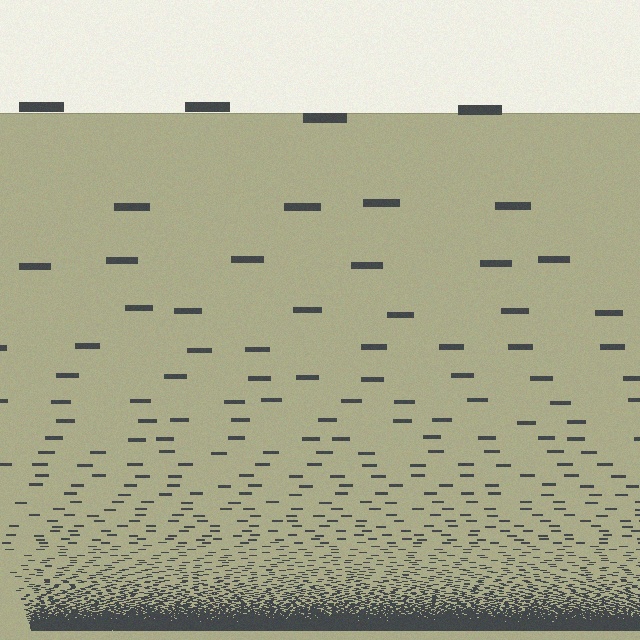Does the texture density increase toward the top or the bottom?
Density increases toward the bottom.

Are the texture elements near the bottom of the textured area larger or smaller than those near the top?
Smaller. The gradient is inverted — elements near the bottom are smaller and denser.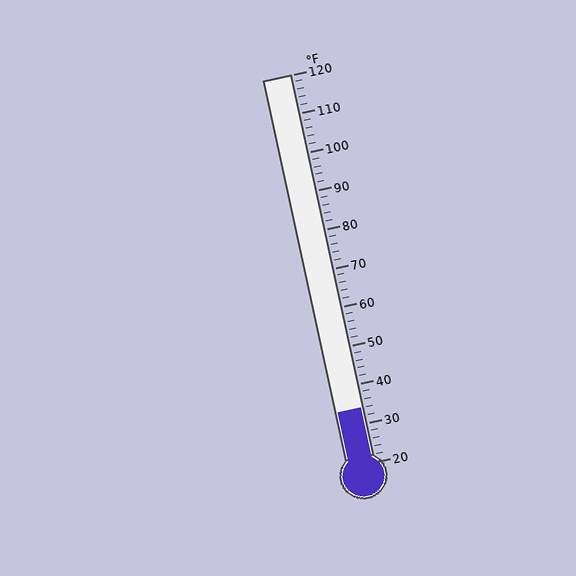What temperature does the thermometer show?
The thermometer shows approximately 34°F.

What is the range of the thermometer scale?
The thermometer scale ranges from 20°F to 120°F.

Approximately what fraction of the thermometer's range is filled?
The thermometer is filled to approximately 15% of its range.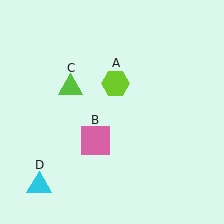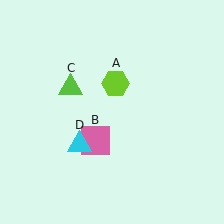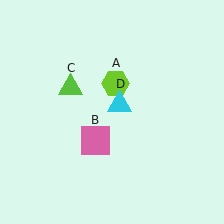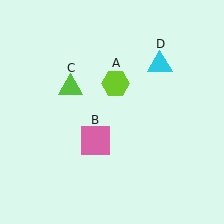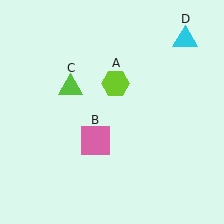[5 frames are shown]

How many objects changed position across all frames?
1 object changed position: cyan triangle (object D).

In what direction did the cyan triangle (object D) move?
The cyan triangle (object D) moved up and to the right.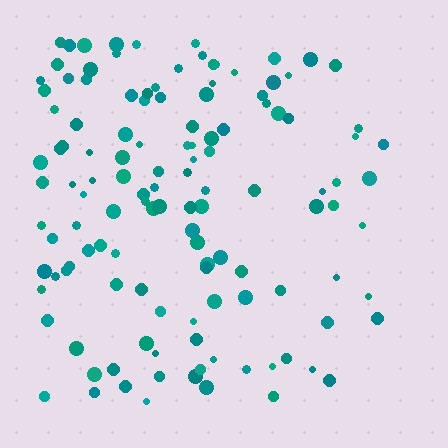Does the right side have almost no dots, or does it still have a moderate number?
Still a moderate number, just noticeably fewer than the left.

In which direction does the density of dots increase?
From right to left, with the left side densest.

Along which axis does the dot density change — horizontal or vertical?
Horizontal.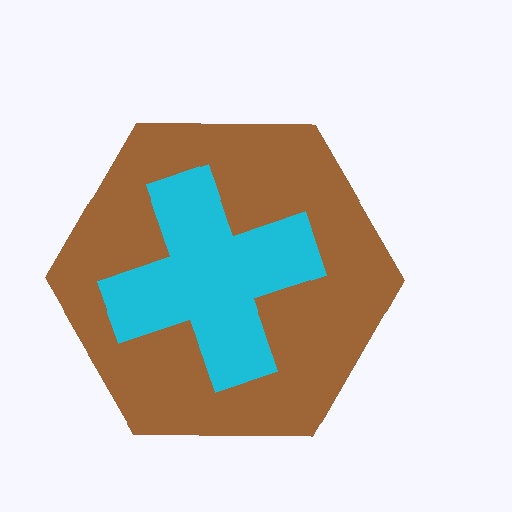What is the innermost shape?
The cyan cross.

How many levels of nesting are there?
2.